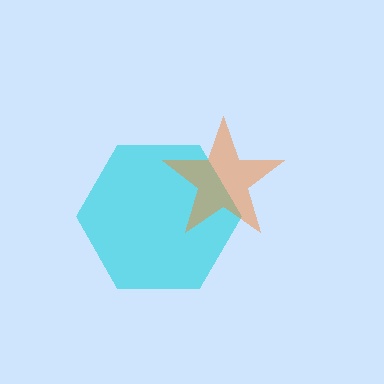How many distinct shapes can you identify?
There are 2 distinct shapes: a cyan hexagon, an orange star.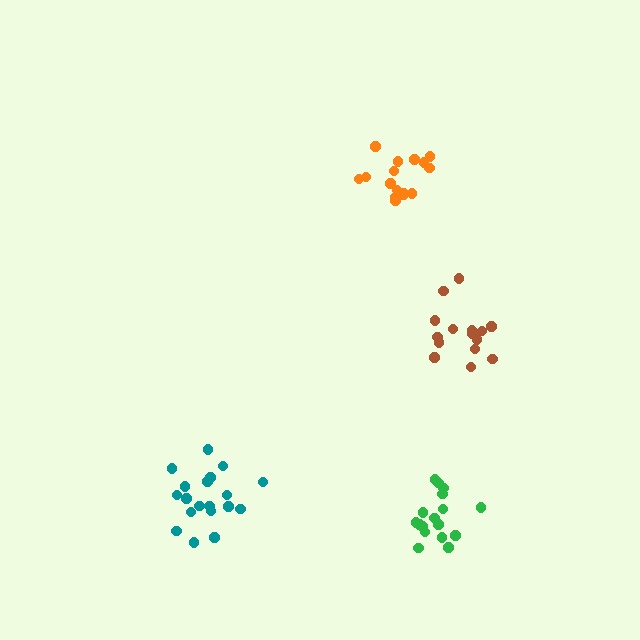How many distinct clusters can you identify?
There are 4 distinct clusters.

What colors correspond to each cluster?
The clusters are colored: teal, green, orange, brown.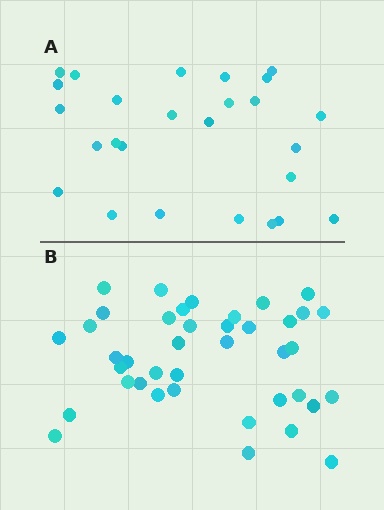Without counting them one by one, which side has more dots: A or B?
Region B (the bottom region) has more dots.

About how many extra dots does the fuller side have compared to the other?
Region B has approximately 15 more dots than region A.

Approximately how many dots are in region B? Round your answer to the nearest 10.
About 40 dots.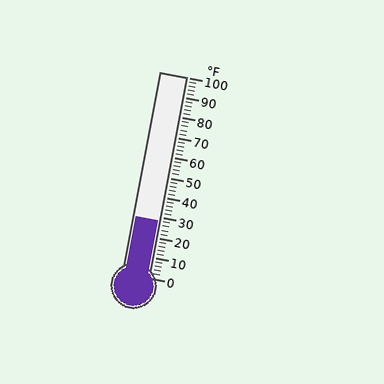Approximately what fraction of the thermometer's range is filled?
The thermometer is filled to approximately 30% of its range.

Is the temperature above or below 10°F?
The temperature is above 10°F.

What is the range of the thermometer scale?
The thermometer scale ranges from 0°F to 100°F.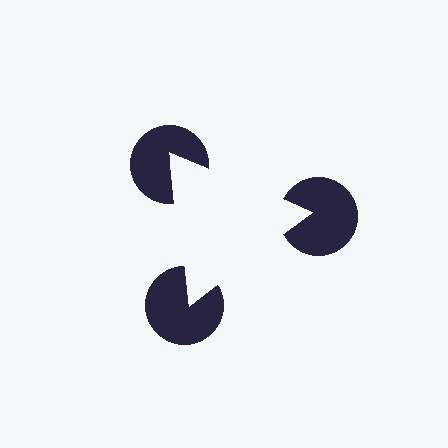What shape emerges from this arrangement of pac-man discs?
An illusory triangle — its edges are inferred from the aligned wedge cuts in the pac-man discs, not physically drawn.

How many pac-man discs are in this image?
There are 3 — one at each vertex of the illusory triangle.